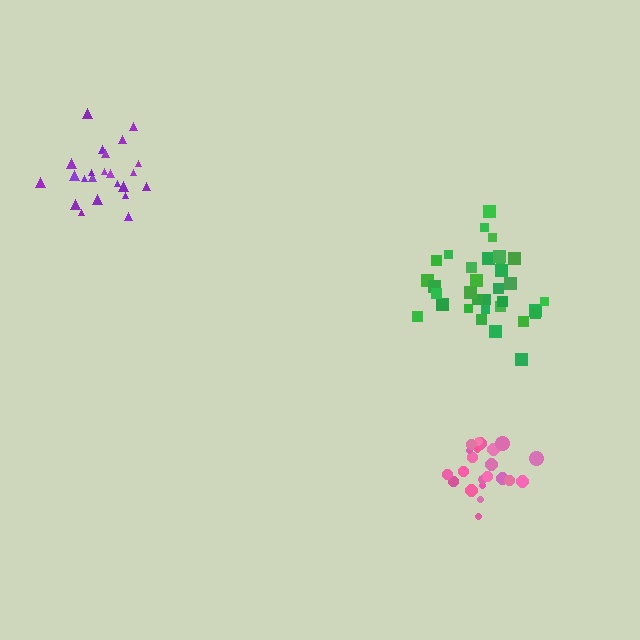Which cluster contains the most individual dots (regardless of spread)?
Green (33).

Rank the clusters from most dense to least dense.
pink, green, purple.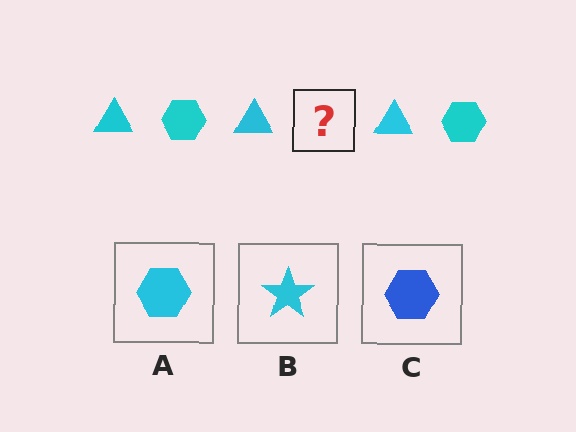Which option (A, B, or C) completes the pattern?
A.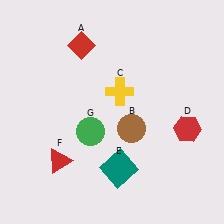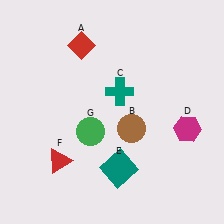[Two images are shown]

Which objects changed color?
C changed from yellow to teal. D changed from red to magenta.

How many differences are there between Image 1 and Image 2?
There are 2 differences between the two images.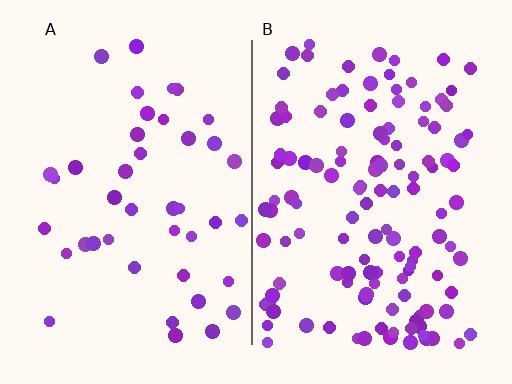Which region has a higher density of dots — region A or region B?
B (the right).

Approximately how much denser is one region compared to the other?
Approximately 3.0× — region B over region A.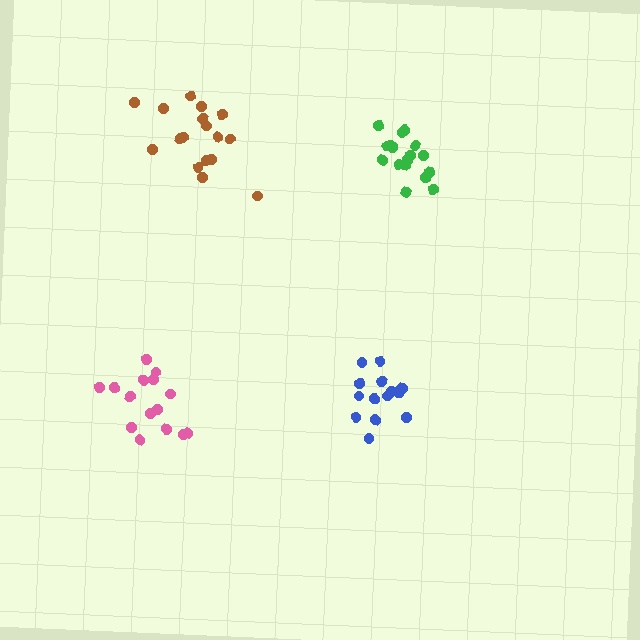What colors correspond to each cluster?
The clusters are colored: blue, brown, pink, green.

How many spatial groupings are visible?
There are 4 spatial groupings.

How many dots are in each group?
Group 1: 15 dots, Group 2: 17 dots, Group 3: 15 dots, Group 4: 17 dots (64 total).